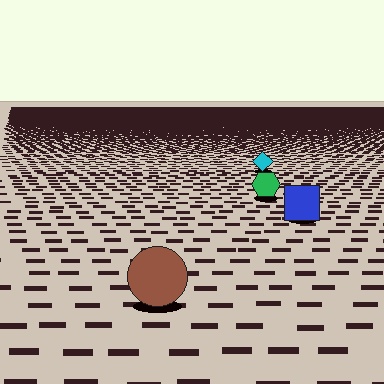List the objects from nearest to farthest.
From nearest to farthest: the brown circle, the blue square, the green hexagon, the cyan diamond.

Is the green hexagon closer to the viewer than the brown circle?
No. The brown circle is closer — you can tell from the texture gradient: the ground texture is coarser near it.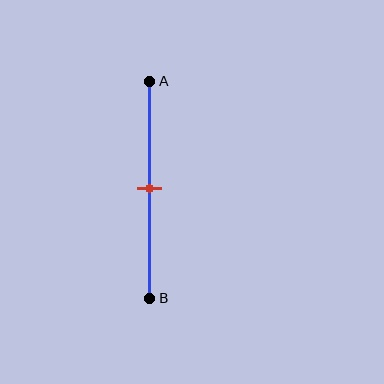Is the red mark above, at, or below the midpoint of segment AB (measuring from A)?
The red mark is approximately at the midpoint of segment AB.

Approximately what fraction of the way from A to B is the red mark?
The red mark is approximately 50% of the way from A to B.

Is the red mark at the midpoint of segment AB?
Yes, the mark is approximately at the midpoint.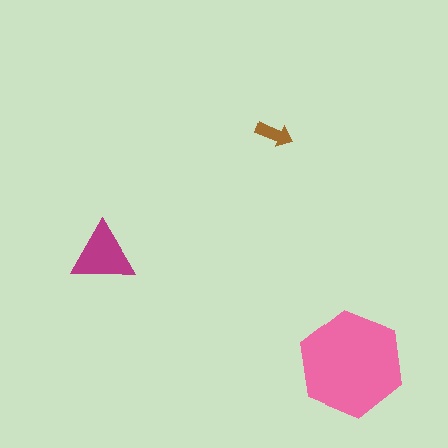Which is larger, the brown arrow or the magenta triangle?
The magenta triangle.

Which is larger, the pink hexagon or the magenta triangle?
The pink hexagon.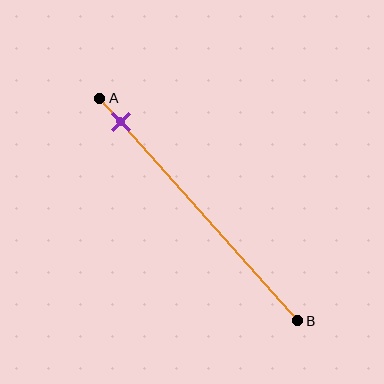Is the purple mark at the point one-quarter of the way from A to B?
No, the mark is at about 10% from A, not at the 25% one-quarter point.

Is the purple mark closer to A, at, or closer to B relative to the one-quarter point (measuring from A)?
The purple mark is closer to point A than the one-quarter point of segment AB.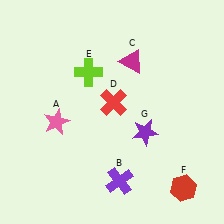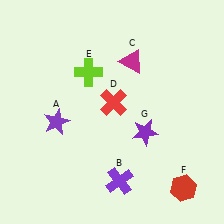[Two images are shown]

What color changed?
The star (A) changed from pink in Image 1 to purple in Image 2.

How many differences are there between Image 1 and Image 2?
There is 1 difference between the two images.